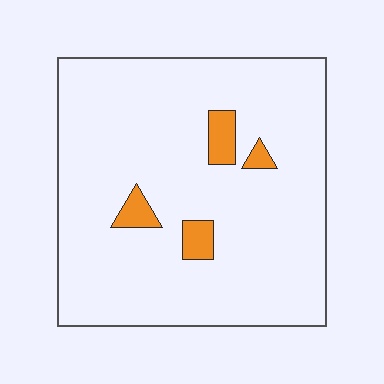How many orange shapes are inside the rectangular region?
4.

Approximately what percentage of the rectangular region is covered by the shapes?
Approximately 5%.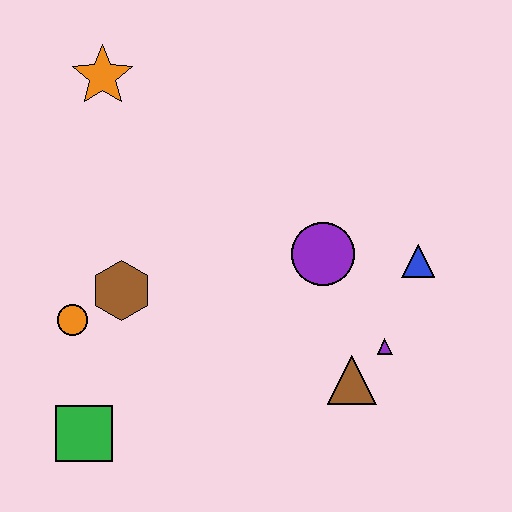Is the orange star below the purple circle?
No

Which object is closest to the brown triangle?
The purple triangle is closest to the brown triangle.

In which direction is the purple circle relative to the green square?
The purple circle is to the right of the green square.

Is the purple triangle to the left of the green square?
No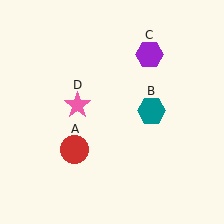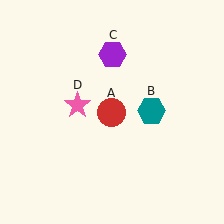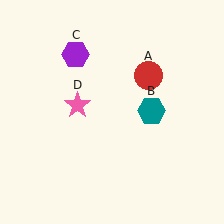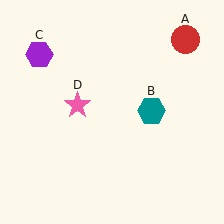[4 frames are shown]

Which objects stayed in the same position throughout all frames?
Teal hexagon (object B) and pink star (object D) remained stationary.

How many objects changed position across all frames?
2 objects changed position: red circle (object A), purple hexagon (object C).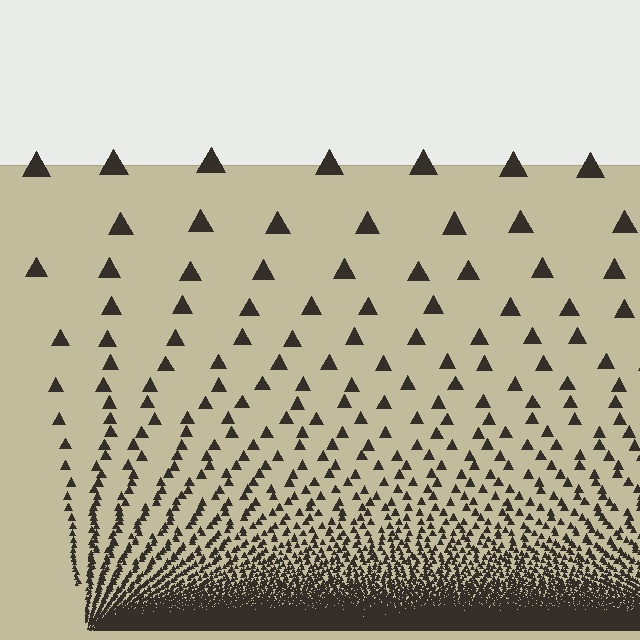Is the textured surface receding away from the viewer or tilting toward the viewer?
The surface appears to tilt toward the viewer. Texture elements get larger and sparser toward the top.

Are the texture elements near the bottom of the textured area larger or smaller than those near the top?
Smaller. The gradient is inverted — elements near the bottom are smaller and denser.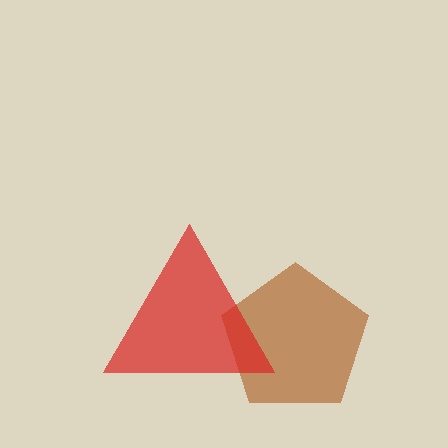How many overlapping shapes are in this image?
There are 2 overlapping shapes in the image.